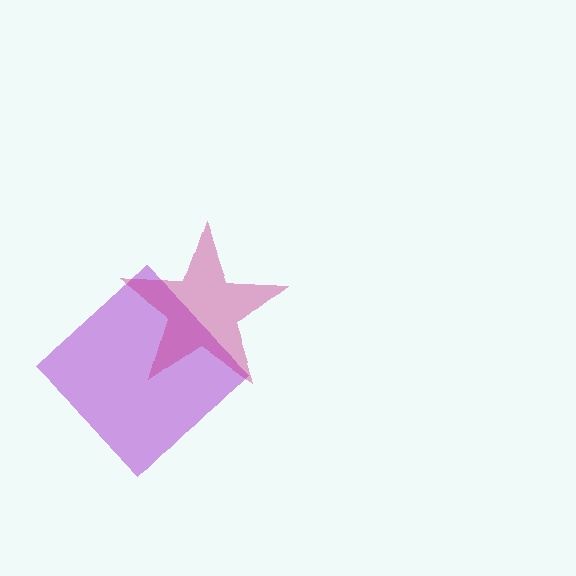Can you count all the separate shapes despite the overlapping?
Yes, there are 2 separate shapes.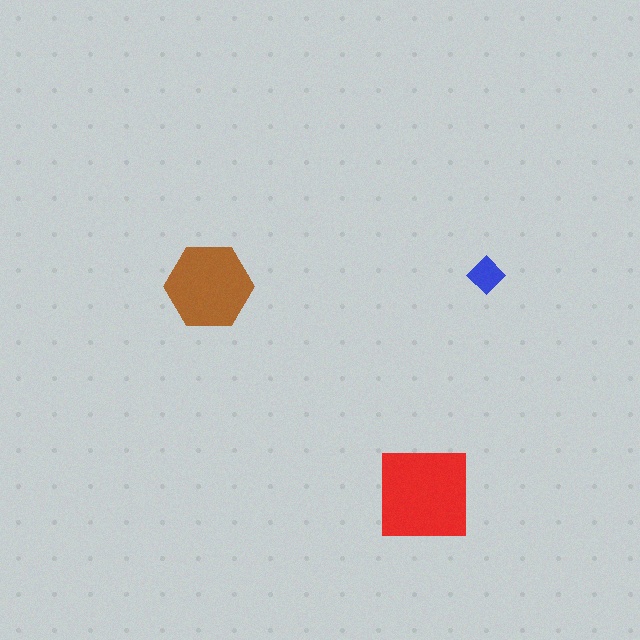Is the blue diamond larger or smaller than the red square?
Smaller.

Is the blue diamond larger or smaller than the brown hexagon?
Smaller.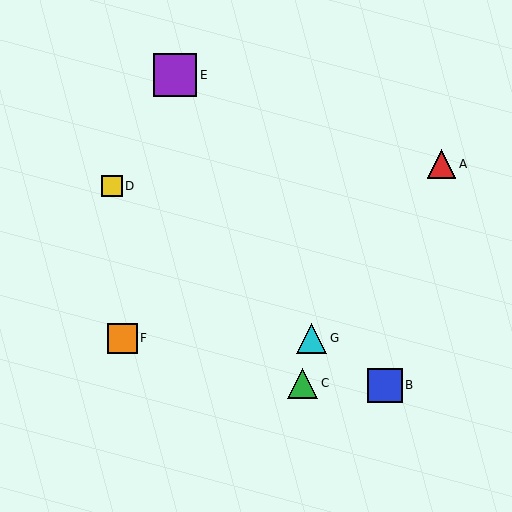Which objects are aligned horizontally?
Objects F, G are aligned horizontally.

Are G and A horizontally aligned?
No, G is at y≈338 and A is at y≈164.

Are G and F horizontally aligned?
Yes, both are at y≈338.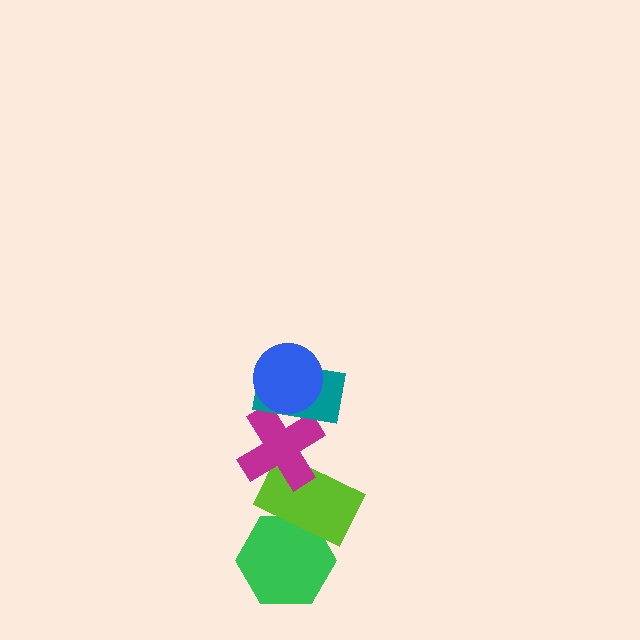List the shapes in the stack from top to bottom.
From top to bottom: the blue circle, the teal rectangle, the magenta cross, the lime rectangle, the green hexagon.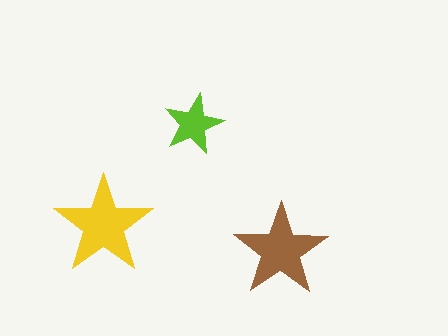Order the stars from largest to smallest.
the yellow one, the brown one, the lime one.